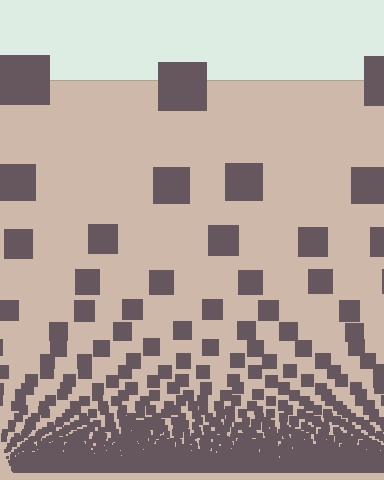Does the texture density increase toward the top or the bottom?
Density increases toward the bottom.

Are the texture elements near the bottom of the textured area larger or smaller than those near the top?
Smaller. The gradient is inverted — elements near the bottom are smaller and denser.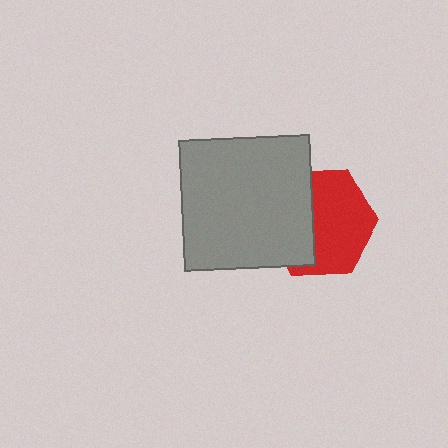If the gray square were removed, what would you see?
You would see the complete red hexagon.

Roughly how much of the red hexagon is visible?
About half of it is visible (roughly 60%).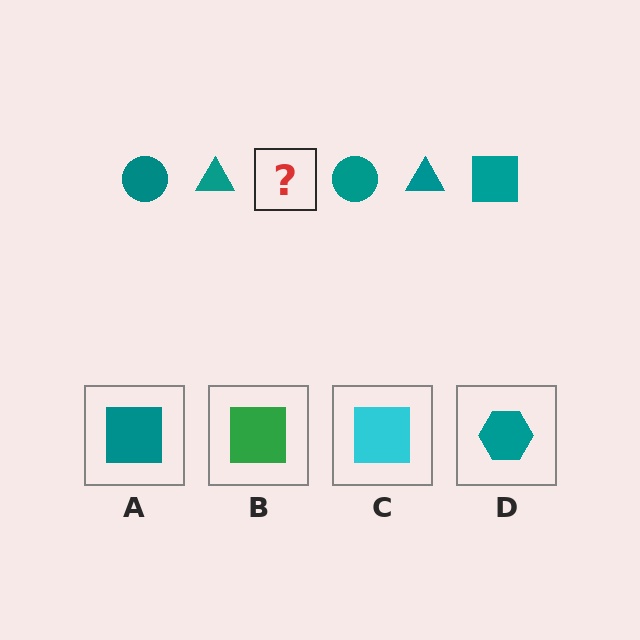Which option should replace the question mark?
Option A.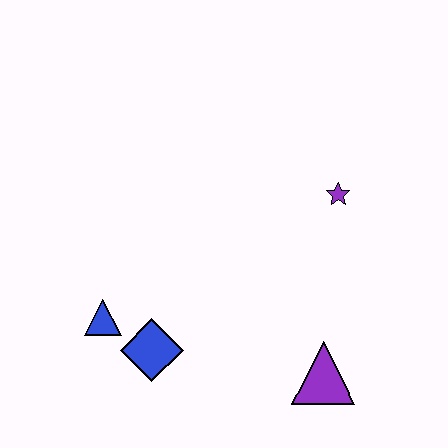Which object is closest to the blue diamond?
The blue triangle is closest to the blue diamond.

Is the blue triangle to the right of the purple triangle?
No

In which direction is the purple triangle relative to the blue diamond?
The purple triangle is to the right of the blue diamond.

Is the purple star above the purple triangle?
Yes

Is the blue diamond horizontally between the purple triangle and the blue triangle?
Yes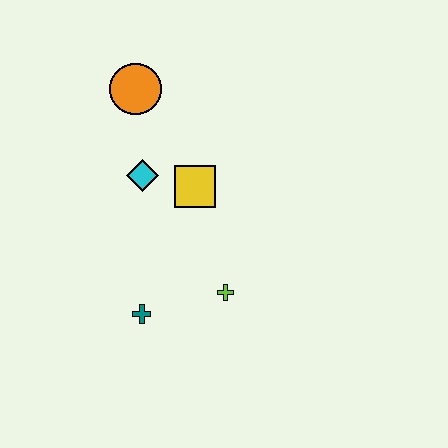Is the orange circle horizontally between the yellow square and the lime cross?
No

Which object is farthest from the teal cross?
The orange circle is farthest from the teal cross.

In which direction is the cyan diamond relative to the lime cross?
The cyan diamond is above the lime cross.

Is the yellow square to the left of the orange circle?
No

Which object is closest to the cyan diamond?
The yellow square is closest to the cyan diamond.